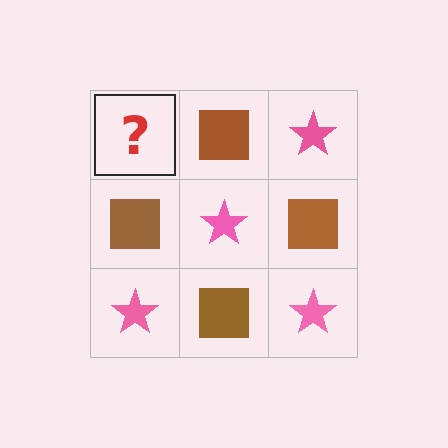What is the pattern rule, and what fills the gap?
The rule is that it alternates pink star and brown square in a checkerboard pattern. The gap should be filled with a pink star.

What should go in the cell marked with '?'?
The missing cell should contain a pink star.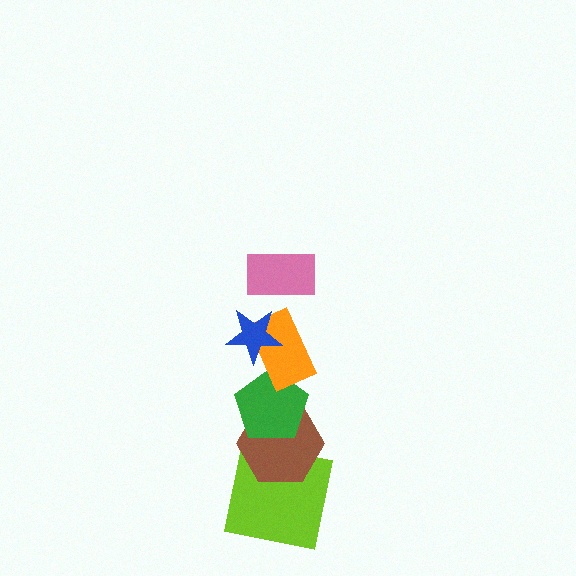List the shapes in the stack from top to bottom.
From top to bottom: the pink rectangle, the blue star, the orange rectangle, the green pentagon, the brown hexagon, the lime square.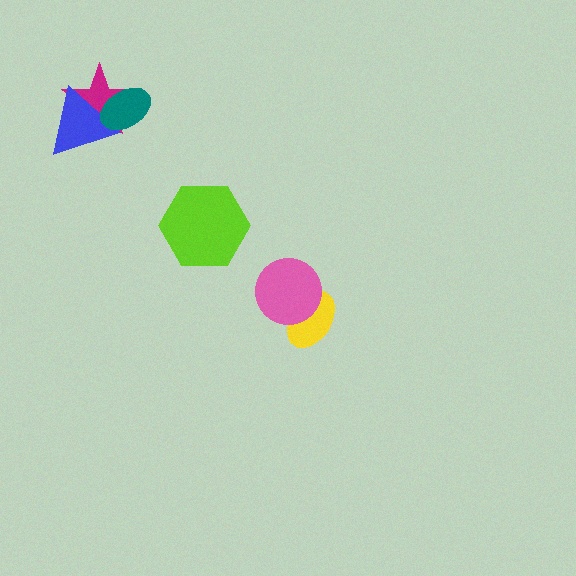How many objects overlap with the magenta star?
2 objects overlap with the magenta star.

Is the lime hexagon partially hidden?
No, no other shape covers it.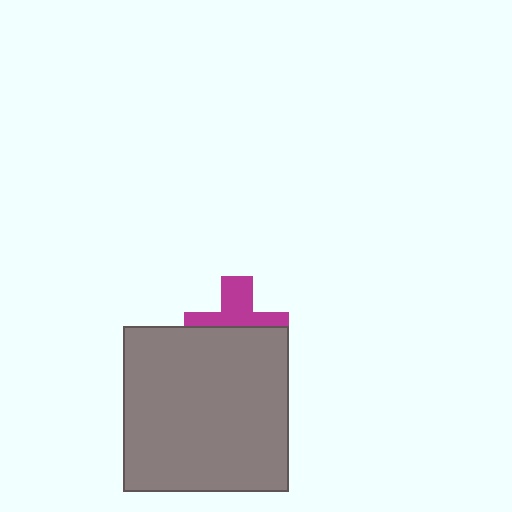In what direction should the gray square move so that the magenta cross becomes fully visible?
The gray square should move down. That is the shortest direction to clear the overlap and leave the magenta cross fully visible.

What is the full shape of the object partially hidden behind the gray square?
The partially hidden object is a magenta cross.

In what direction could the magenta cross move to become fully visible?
The magenta cross could move up. That would shift it out from behind the gray square entirely.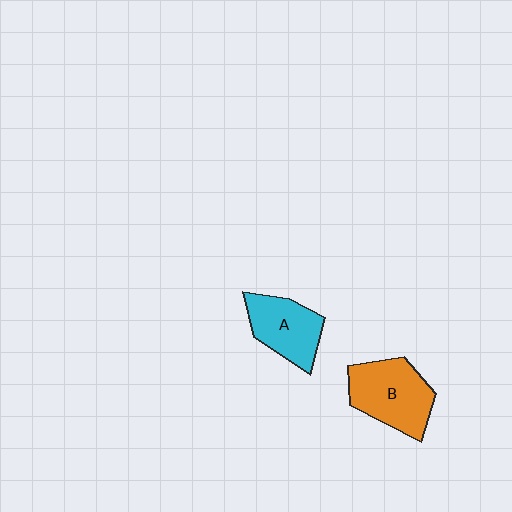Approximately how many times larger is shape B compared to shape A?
Approximately 1.2 times.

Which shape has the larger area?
Shape B (orange).